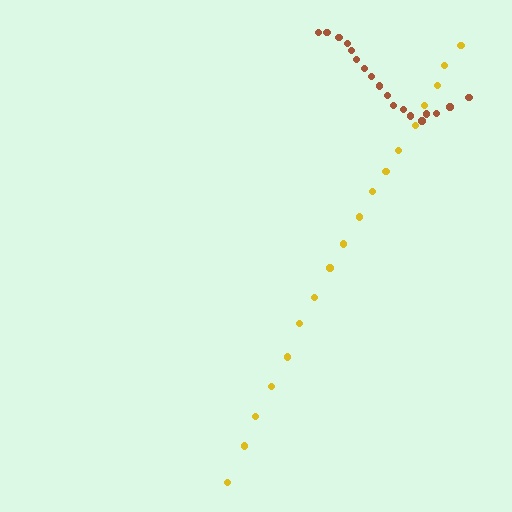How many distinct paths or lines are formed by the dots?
There are 2 distinct paths.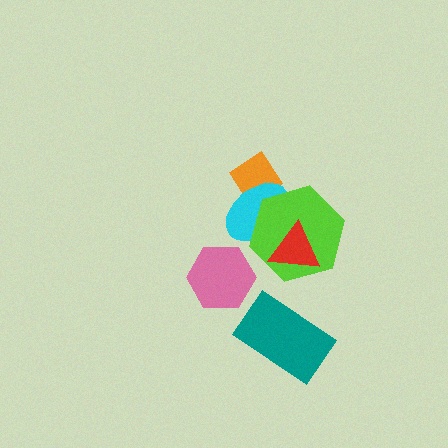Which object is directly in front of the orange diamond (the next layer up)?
The cyan ellipse is directly in front of the orange diamond.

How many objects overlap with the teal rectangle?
0 objects overlap with the teal rectangle.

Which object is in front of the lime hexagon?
The red triangle is in front of the lime hexagon.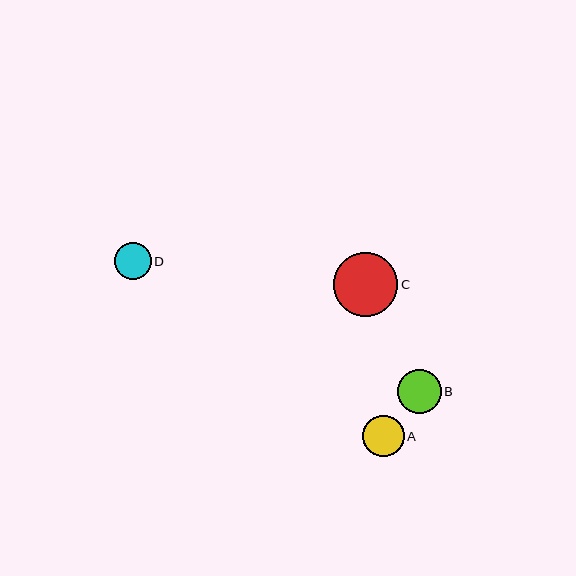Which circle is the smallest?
Circle D is the smallest with a size of approximately 37 pixels.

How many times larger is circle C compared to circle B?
Circle C is approximately 1.5 times the size of circle B.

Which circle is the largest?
Circle C is the largest with a size of approximately 64 pixels.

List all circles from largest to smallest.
From largest to smallest: C, B, A, D.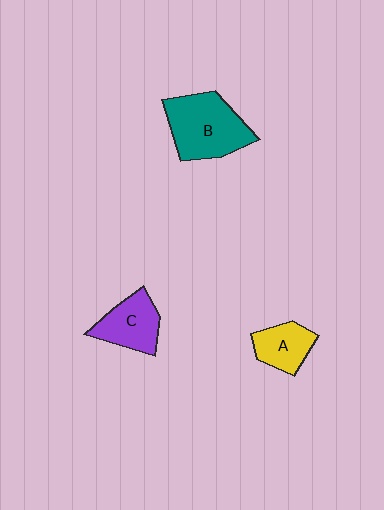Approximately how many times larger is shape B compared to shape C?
Approximately 1.6 times.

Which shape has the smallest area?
Shape A (yellow).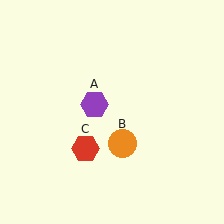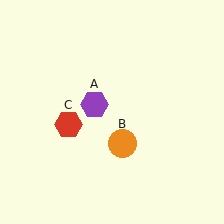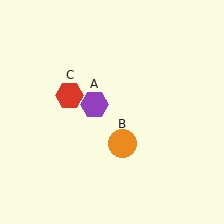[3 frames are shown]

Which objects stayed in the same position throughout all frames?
Purple hexagon (object A) and orange circle (object B) remained stationary.